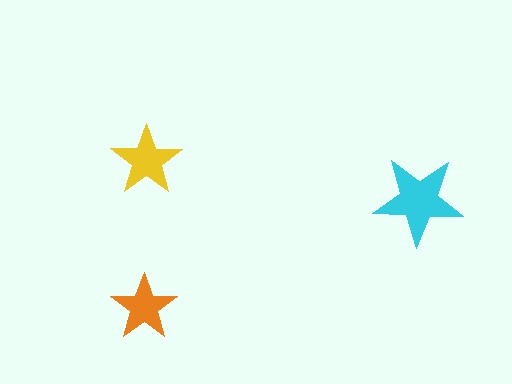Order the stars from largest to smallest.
the cyan one, the yellow one, the orange one.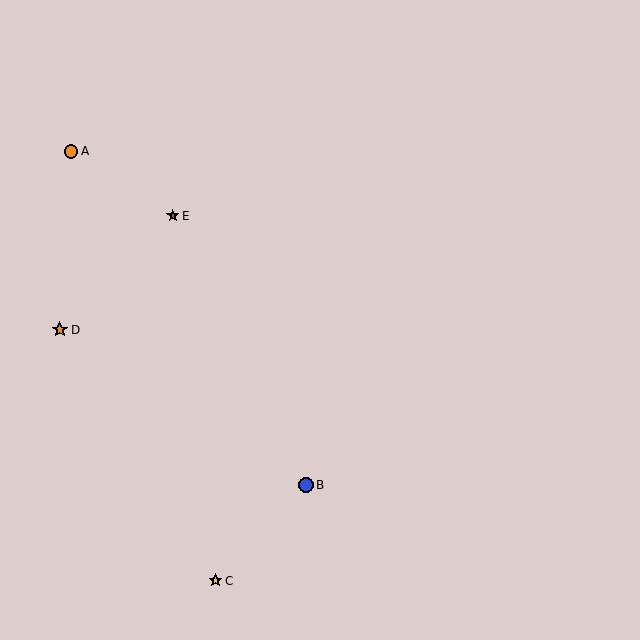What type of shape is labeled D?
Shape D is an orange star.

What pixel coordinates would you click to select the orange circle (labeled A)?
Click at (71, 151) to select the orange circle A.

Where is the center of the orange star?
The center of the orange star is at (60, 330).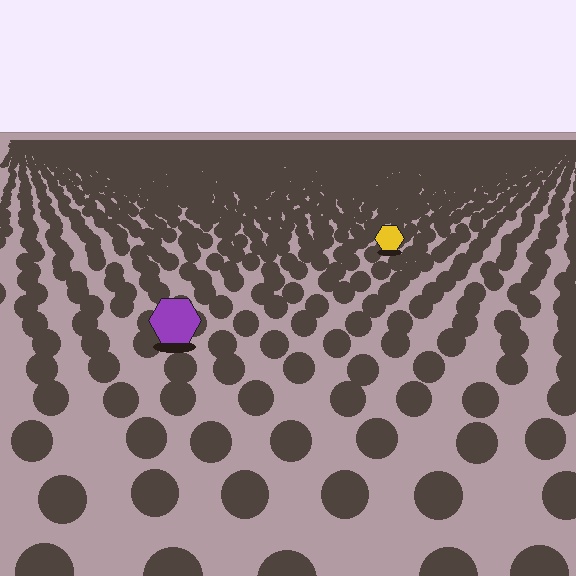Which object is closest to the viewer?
The purple hexagon is closest. The texture marks near it are larger and more spread out.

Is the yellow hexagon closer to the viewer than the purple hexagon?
No. The purple hexagon is closer — you can tell from the texture gradient: the ground texture is coarser near it.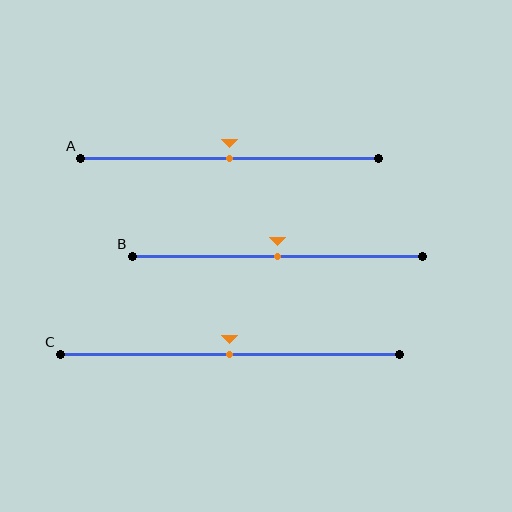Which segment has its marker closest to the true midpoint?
Segment A has its marker closest to the true midpoint.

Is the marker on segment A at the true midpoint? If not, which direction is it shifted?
Yes, the marker on segment A is at the true midpoint.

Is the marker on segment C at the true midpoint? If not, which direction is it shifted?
Yes, the marker on segment C is at the true midpoint.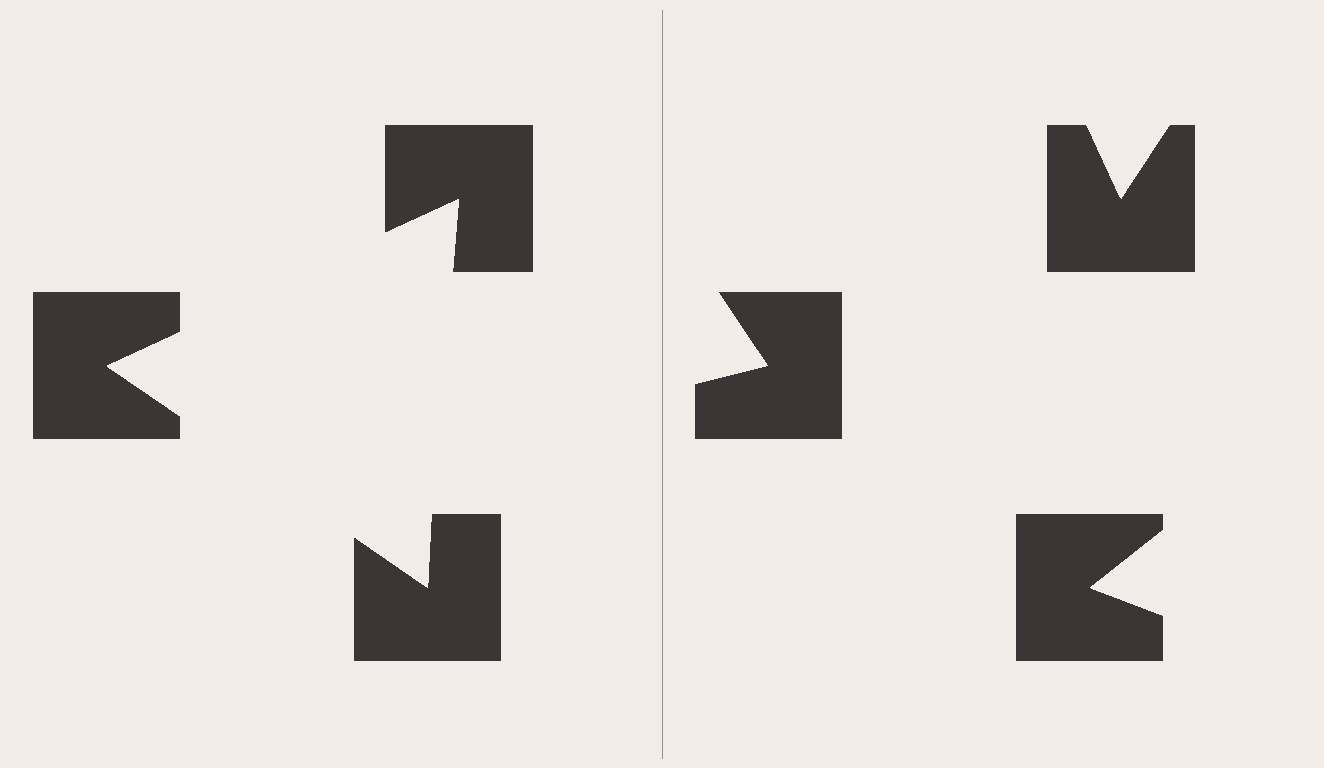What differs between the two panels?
The notched squares are positioned identically on both sides; only the wedge orientations differ. On the left they align to a triangle; on the right they are misaligned.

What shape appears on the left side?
An illusory triangle.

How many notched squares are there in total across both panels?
6 — 3 on each side.